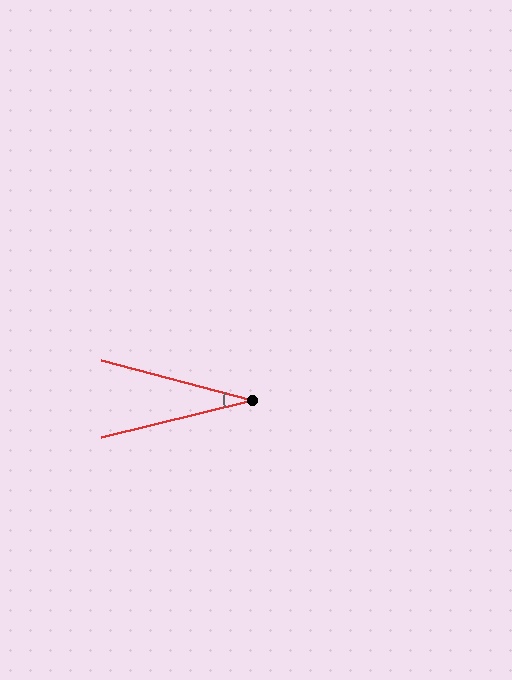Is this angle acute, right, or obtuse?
It is acute.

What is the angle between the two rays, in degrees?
Approximately 29 degrees.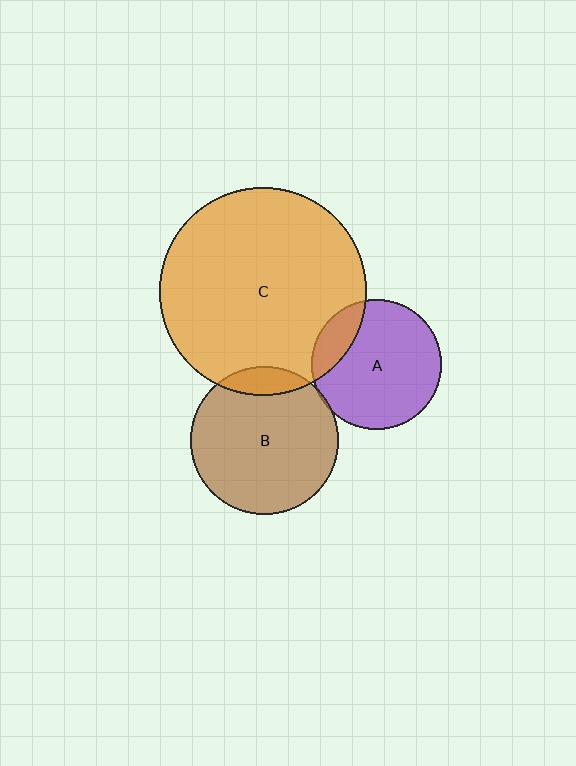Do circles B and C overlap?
Yes.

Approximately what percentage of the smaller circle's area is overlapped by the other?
Approximately 10%.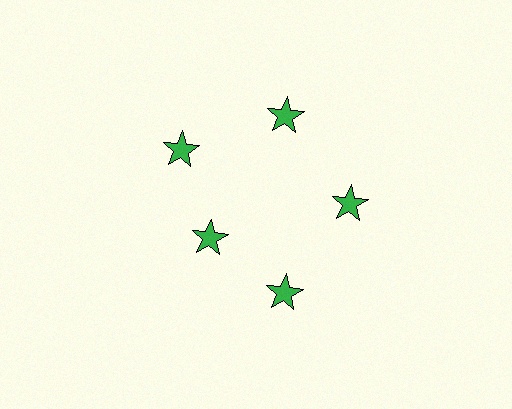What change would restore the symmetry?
The symmetry would be restored by moving it outward, back onto the ring so that all 5 stars sit at equal angles and equal distance from the center.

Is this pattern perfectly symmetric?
No. The 5 green stars are arranged in a ring, but one element near the 8 o'clock position is pulled inward toward the center, breaking the 5-fold rotational symmetry.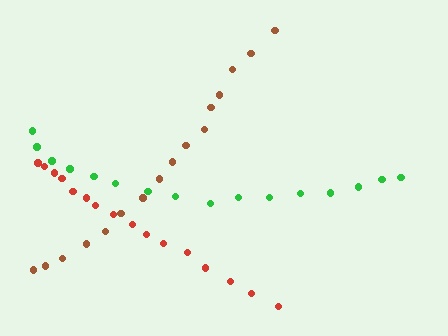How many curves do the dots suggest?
There are 3 distinct paths.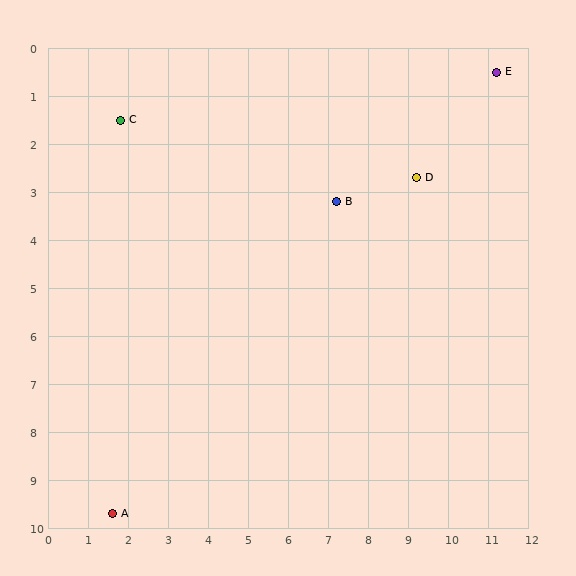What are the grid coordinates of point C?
Point C is at approximately (1.8, 1.5).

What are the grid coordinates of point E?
Point E is at approximately (11.2, 0.5).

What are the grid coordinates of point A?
Point A is at approximately (1.6, 9.7).